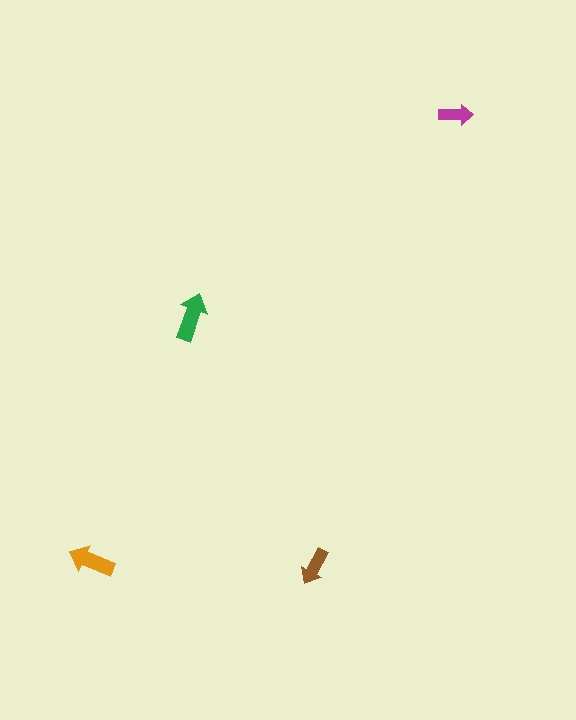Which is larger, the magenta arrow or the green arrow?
The green one.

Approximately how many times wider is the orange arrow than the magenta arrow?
About 1.5 times wider.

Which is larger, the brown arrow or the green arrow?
The green one.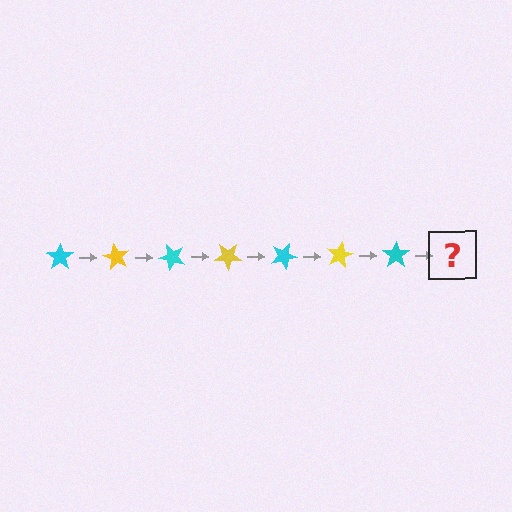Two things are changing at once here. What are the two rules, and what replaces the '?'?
The two rules are that it rotates 60 degrees each step and the color cycles through cyan and yellow. The '?' should be a yellow star, rotated 420 degrees from the start.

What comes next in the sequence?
The next element should be a yellow star, rotated 420 degrees from the start.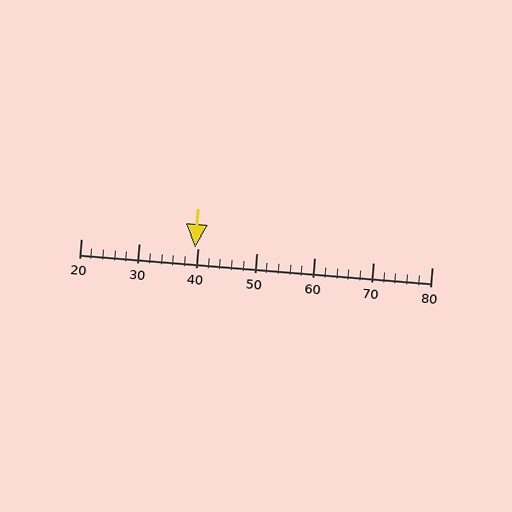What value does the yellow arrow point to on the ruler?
The yellow arrow points to approximately 40.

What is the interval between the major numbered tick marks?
The major tick marks are spaced 10 units apart.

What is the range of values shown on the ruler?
The ruler shows values from 20 to 80.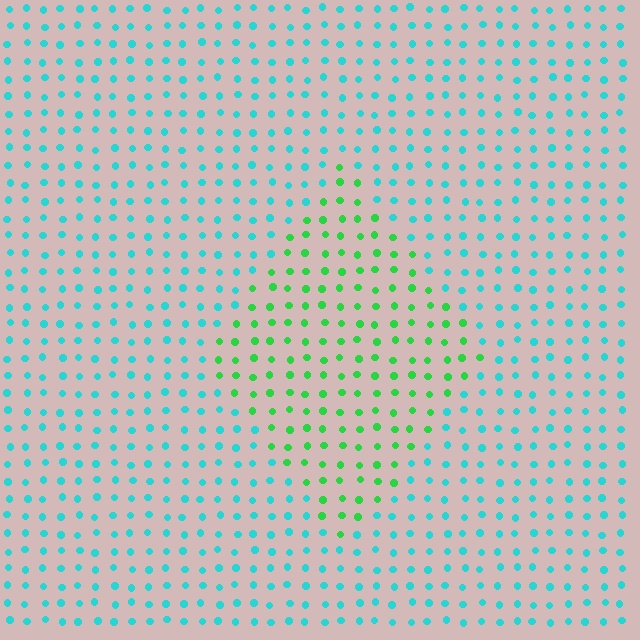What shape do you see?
I see a diamond.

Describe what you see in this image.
The image is filled with small cyan elements in a uniform arrangement. A diamond-shaped region is visible where the elements are tinted to a slightly different hue, forming a subtle color boundary.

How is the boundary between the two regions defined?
The boundary is defined purely by a slight shift in hue (about 50 degrees). Spacing, size, and orientation are identical on both sides.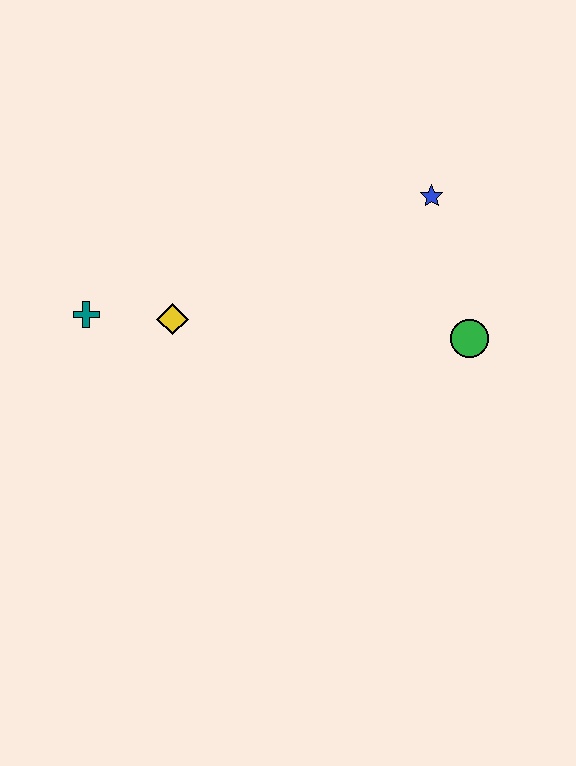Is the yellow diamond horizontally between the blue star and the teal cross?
Yes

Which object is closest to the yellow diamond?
The teal cross is closest to the yellow diamond.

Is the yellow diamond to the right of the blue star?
No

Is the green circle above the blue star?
No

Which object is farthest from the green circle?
The teal cross is farthest from the green circle.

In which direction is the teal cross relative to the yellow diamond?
The teal cross is to the left of the yellow diamond.